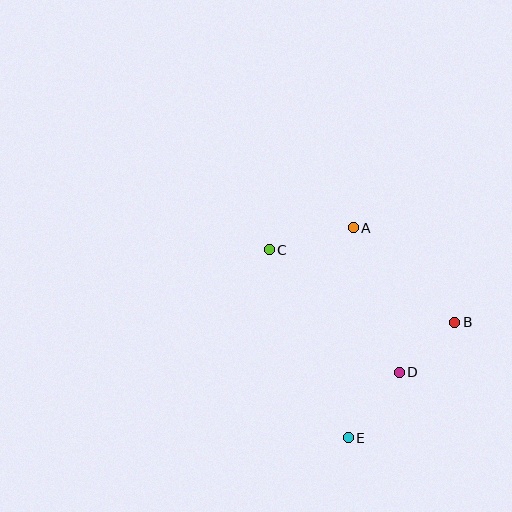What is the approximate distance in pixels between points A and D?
The distance between A and D is approximately 152 pixels.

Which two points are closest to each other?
Points B and D are closest to each other.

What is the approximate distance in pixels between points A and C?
The distance between A and C is approximately 87 pixels.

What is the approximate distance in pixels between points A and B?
The distance between A and B is approximately 139 pixels.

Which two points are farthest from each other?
Points A and E are farthest from each other.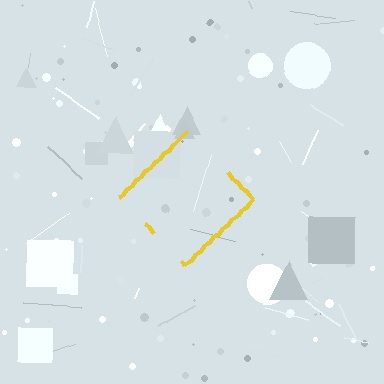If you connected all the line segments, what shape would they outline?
They would outline a diamond.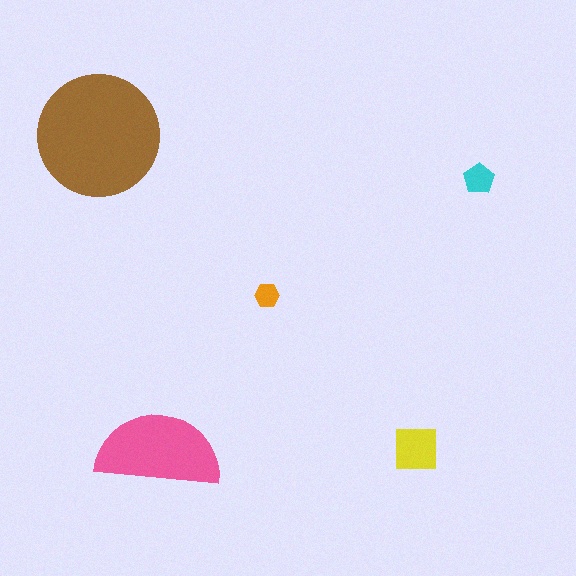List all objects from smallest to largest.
The orange hexagon, the cyan pentagon, the yellow square, the pink semicircle, the brown circle.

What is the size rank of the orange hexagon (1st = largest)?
5th.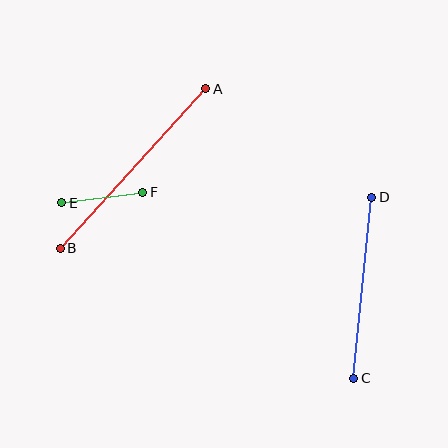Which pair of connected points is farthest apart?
Points A and B are farthest apart.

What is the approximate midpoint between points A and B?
The midpoint is at approximately (133, 168) pixels.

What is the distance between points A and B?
The distance is approximately 216 pixels.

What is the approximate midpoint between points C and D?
The midpoint is at approximately (363, 288) pixels.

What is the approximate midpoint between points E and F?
The midpoint is at approximately (102, 197) pixels.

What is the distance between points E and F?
The distance is approximately 82 pixels.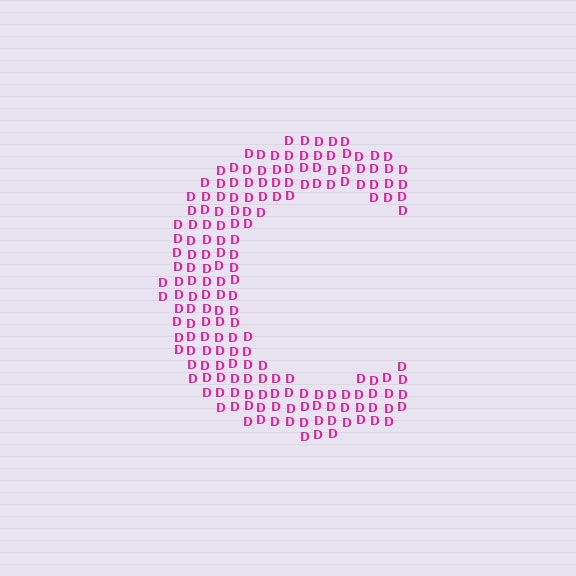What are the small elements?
The small elements are letter D's.